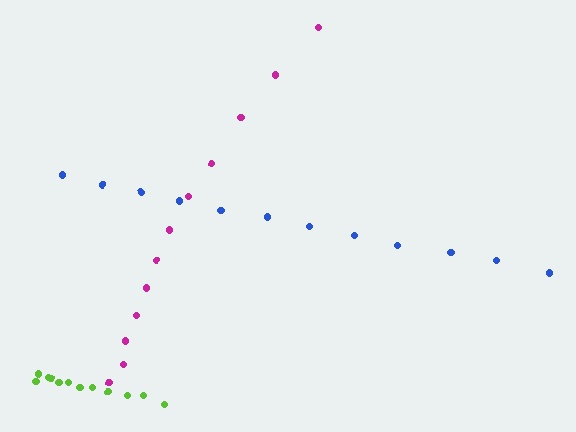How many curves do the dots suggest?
There are 3 distinct paths.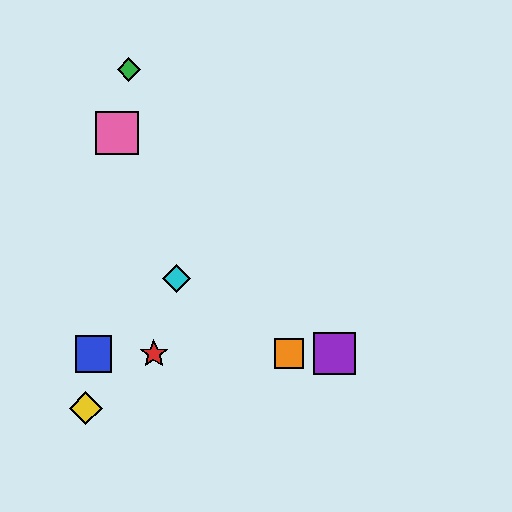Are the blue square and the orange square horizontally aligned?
Yes, both are at y≈354.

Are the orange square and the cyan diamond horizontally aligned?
No, the orange square is at y≈354 and the cyan diamond is at y≈278.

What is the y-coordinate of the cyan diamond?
The cyan diamond is at y≈278.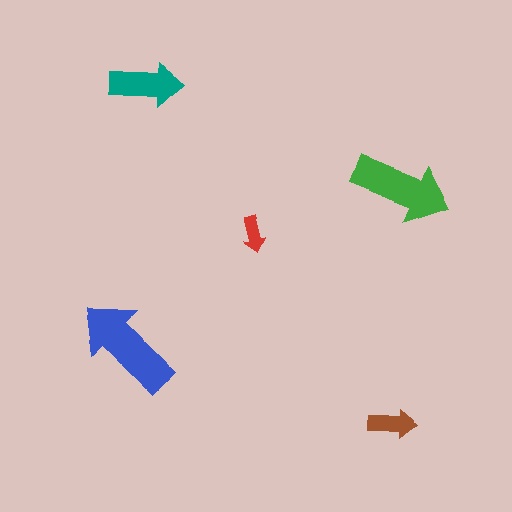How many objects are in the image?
There are 5 objects in the image.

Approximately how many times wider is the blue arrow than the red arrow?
About 3 times wider.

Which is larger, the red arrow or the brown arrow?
The brown one.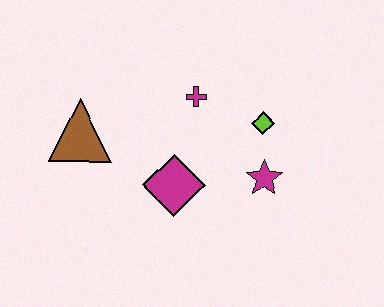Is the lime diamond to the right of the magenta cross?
Yes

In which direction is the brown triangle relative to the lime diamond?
The brown triangle is to the left of the lime diamond.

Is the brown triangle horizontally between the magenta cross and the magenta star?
No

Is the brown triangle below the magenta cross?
Yes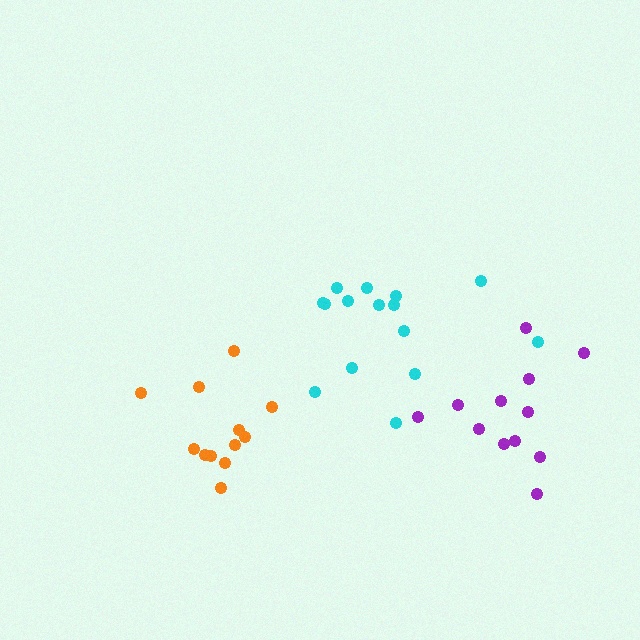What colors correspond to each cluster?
The clusters are colored: purple, orange, cyan.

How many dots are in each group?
Group 1: 12 dots, Group 2: 12 dots, Group 3: 15 dots (39 total).